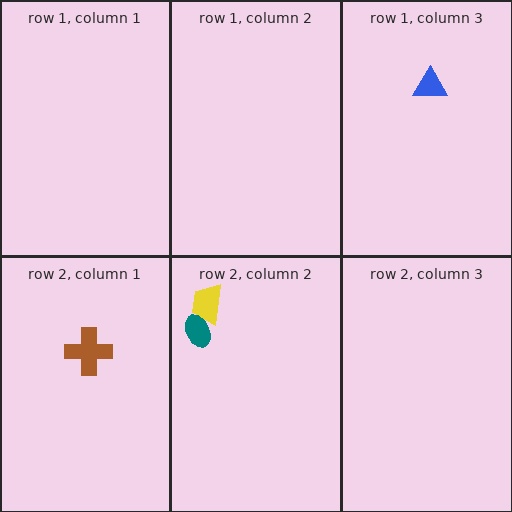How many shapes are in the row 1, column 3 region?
1.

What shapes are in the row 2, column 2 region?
The yellow trapezoid, the teal ellipse.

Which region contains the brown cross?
The row 2, column 1 region.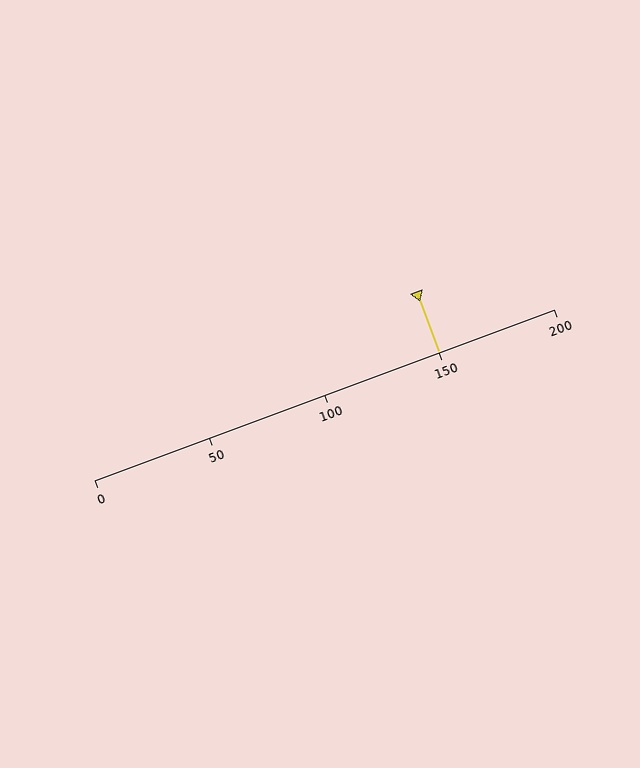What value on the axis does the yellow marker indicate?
The marker indicates approximately 150.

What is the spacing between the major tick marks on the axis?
The major ticks are spaced 50 apart.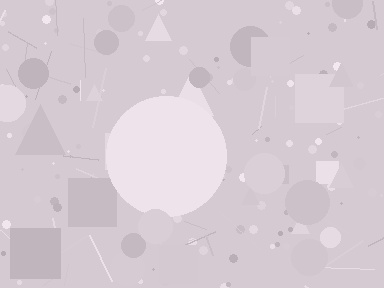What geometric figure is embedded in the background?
A circle is embedded in the background.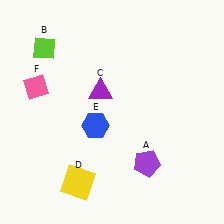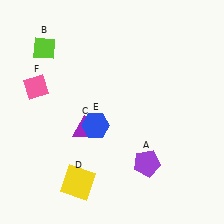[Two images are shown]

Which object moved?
The purple triangle (C) moved down.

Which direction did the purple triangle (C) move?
The purple triangle (C) moved down.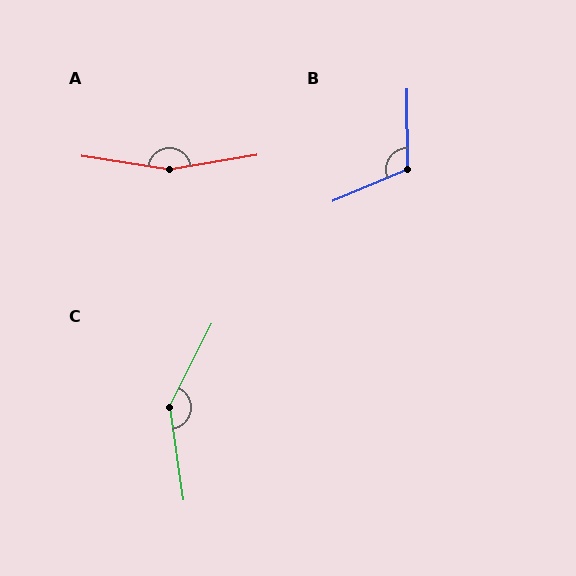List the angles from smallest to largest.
B (113°), C (145°), A (162°).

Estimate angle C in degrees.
Approximately 145 degrees.